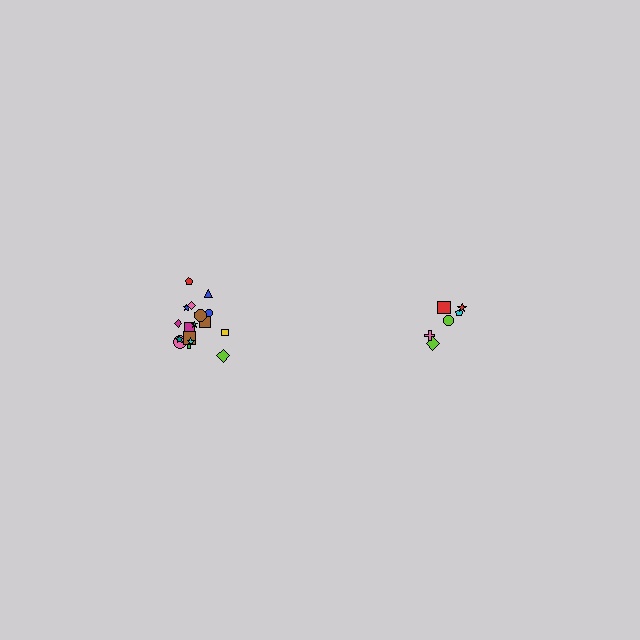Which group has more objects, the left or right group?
The left group.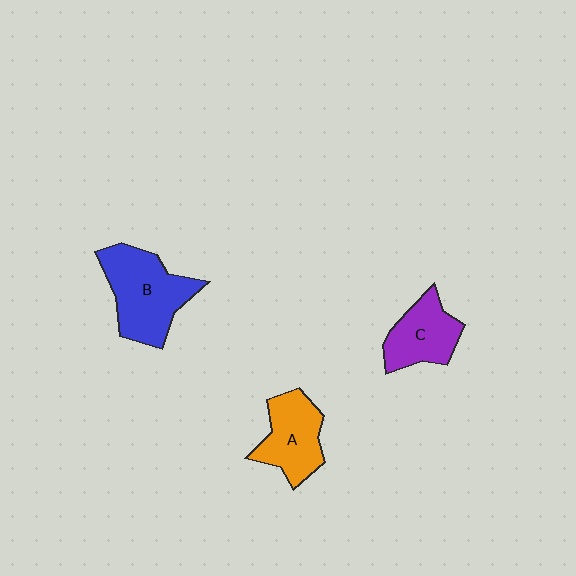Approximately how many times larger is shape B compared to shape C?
Approximately 1.5 times.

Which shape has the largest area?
Shape B (blue).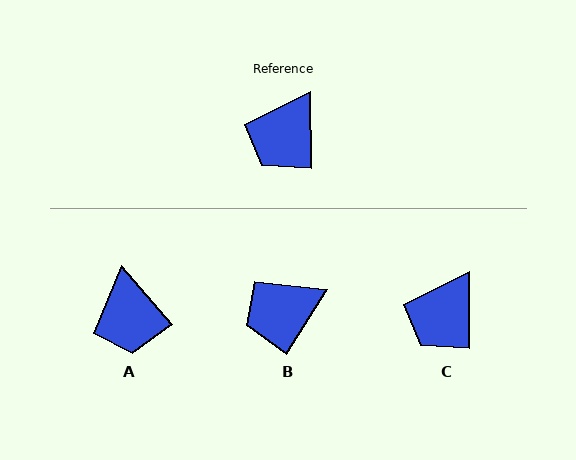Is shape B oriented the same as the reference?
No, it is off by about 33 degrees.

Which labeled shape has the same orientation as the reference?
C.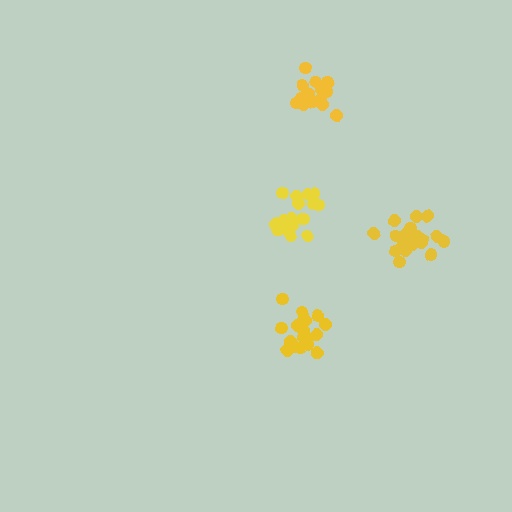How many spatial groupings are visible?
There are 4 spatial groupings.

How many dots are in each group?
Group 1: 21 dots, Group 2: 18 dots, Group 3: 15 dots, Group 4: 20 dots (74 total).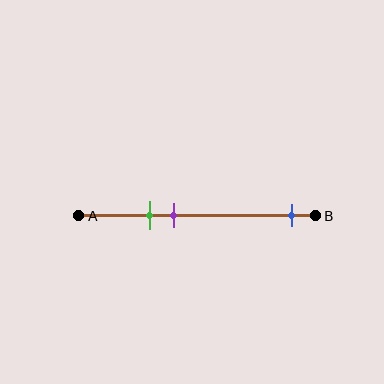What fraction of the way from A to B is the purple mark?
The purple mark is approximately 40% (0.4) of the way from A to B.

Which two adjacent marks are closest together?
The green and purple marks are the closest adjacent pair.